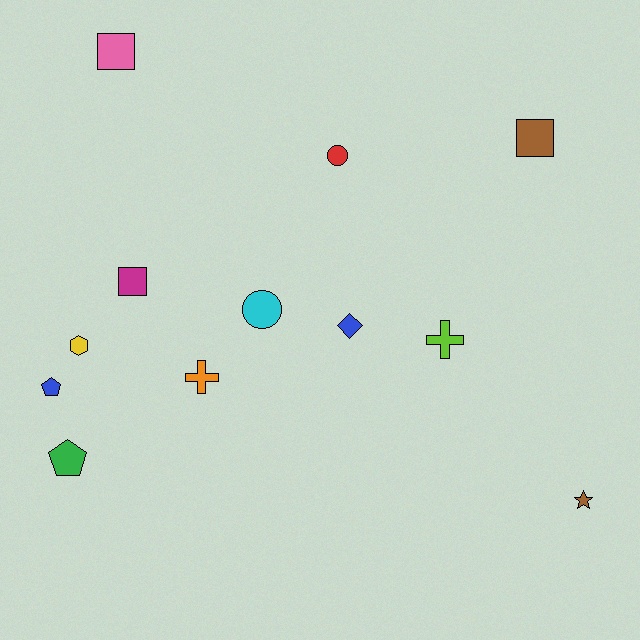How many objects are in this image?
There are 12 objects.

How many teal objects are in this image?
There are no teal objects.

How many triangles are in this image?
There are no triangles.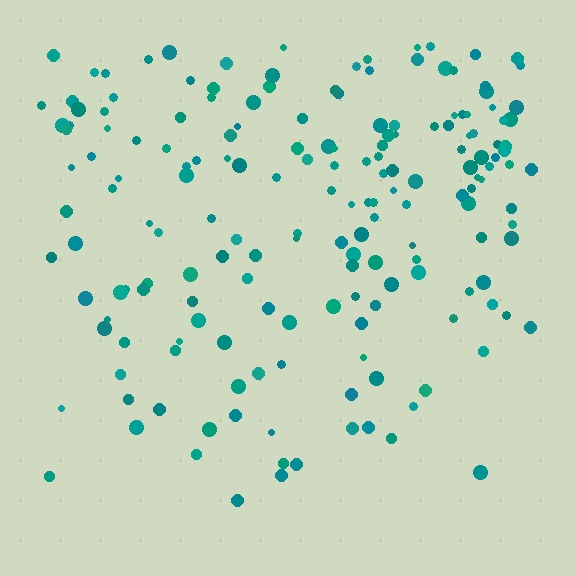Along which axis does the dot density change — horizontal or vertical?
Vertical.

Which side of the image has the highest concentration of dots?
The top.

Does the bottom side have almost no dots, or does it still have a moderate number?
Still a moderate number, just noticeably fewer than the top.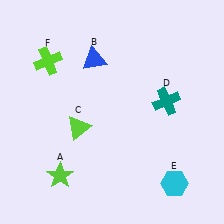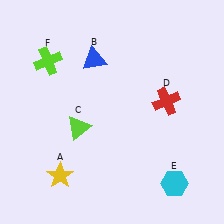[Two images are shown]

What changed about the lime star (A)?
In Image 1, A is lime. In Image 2, it changed to yellow.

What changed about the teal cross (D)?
In Image 1, D is teal. In Image 2, it changed to red.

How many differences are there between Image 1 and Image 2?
There are 2 differences between the two images.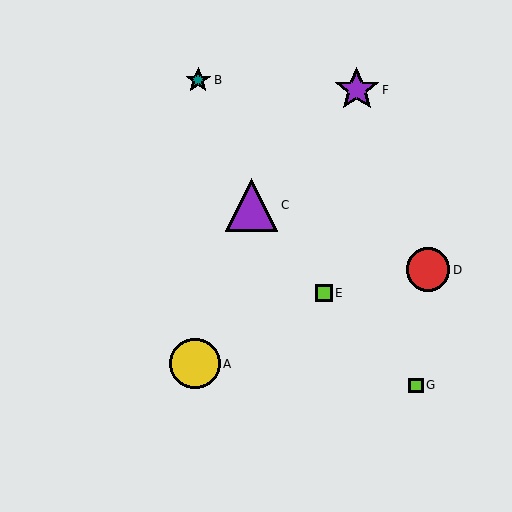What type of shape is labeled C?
Shape C is a purple triangle.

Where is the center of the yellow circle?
The center of the yellow circle is at (195, 364).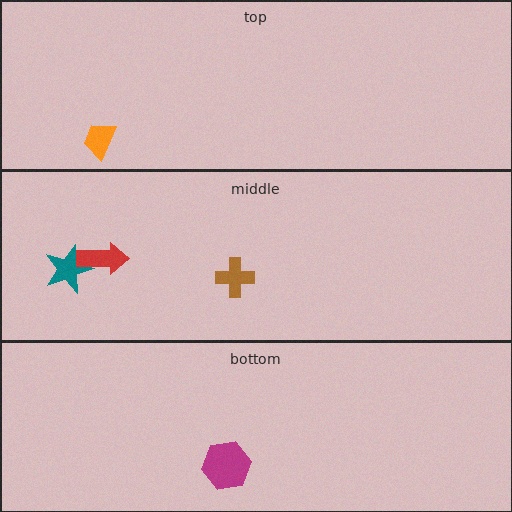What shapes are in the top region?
The orange trapezoid.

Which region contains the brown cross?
The middle region.